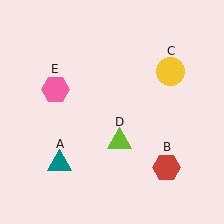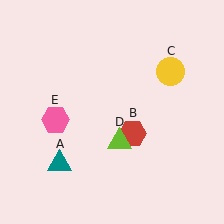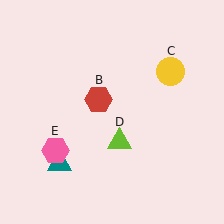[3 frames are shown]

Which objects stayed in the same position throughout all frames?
Teal triangle (object A) and yellow circle (object C) and lime triangle (object D) remained stationary.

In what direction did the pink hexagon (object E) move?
The pink hexagon (object E) moved down.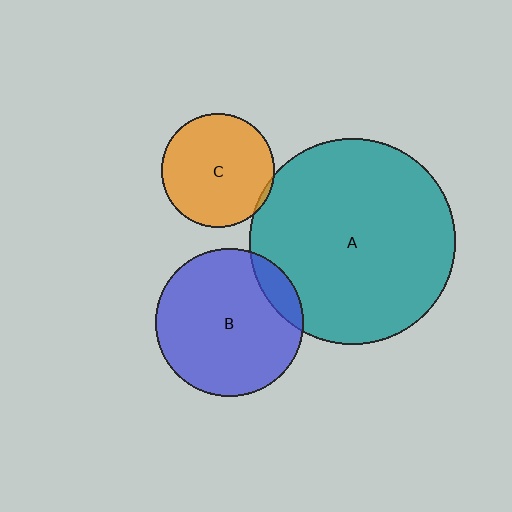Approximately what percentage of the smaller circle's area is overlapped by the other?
Approximately 5%.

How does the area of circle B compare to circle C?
Approximately 1.7 times.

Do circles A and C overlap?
Yes.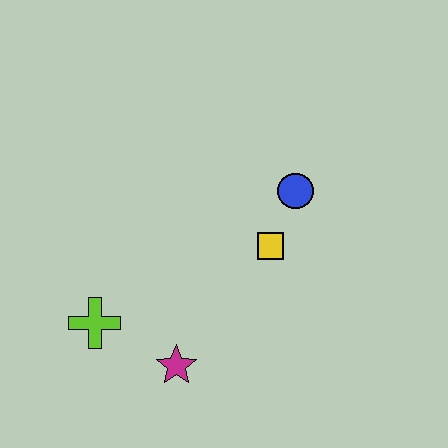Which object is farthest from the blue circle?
The lime cross is farthest from the blue circle.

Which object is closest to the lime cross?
The magenta star is closest to the lime cross.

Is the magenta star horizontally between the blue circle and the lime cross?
Yes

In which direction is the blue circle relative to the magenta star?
The blue circle is above the magenta star.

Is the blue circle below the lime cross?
No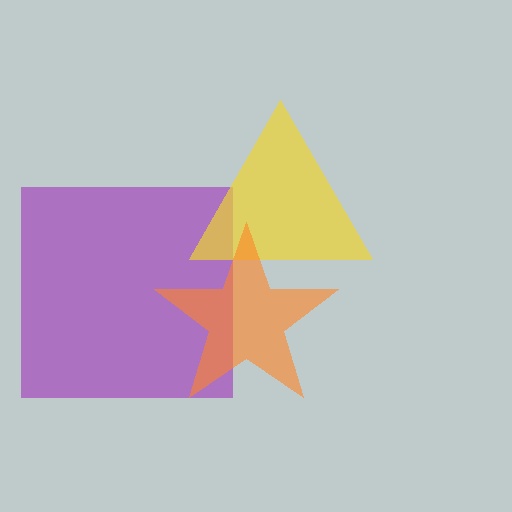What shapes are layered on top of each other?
The layered shapes are: a purple square, a yellow triangle, an orange star.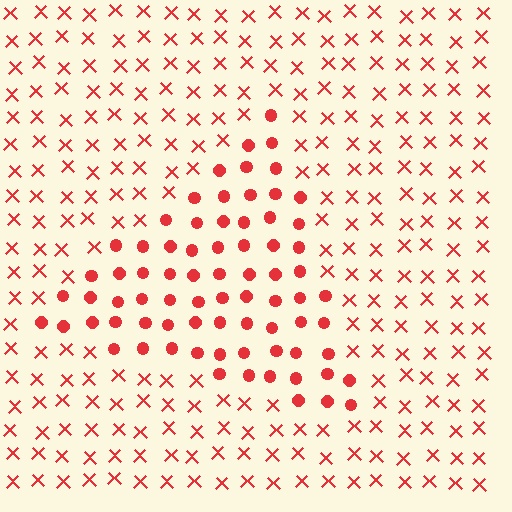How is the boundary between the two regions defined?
The boundary is defined by a change in element shape: circles inside vs. X marks outside. All elements share the same color and spacing.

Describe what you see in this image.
The image is filled with small red elements arranged in a uniform grid. A triangle-shaped region contains circles, while the surrounding area contains X marks. The boundary is defined purely by the change in element shape.